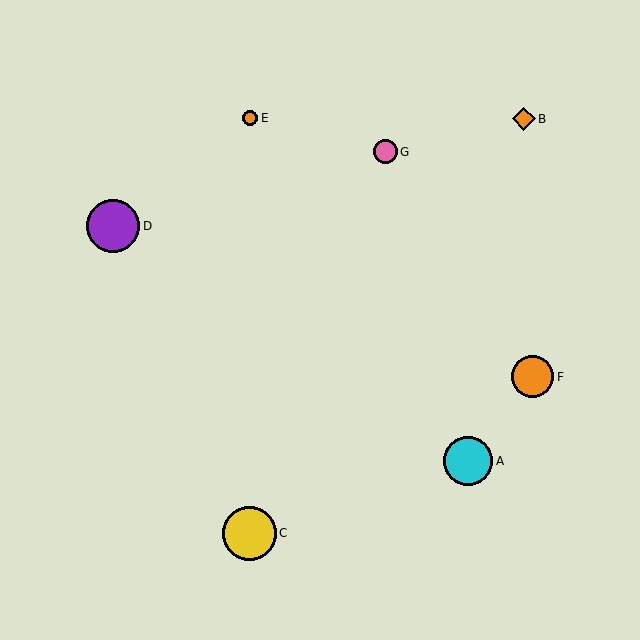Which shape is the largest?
The yellow circle (labeled C) is the largest.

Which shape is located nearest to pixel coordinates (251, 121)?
The orange circle (labeled E) at (250, 118) is nearest to that location.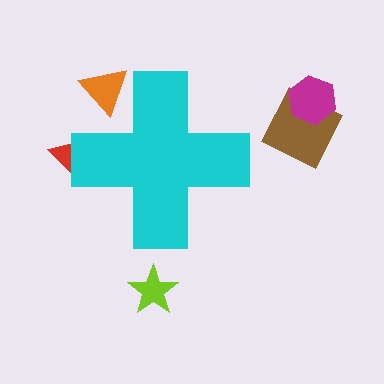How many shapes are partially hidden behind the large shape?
2 shapes are partially hidden.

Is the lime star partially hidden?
No, the lime star is fully visible.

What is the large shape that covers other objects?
A cyan cross.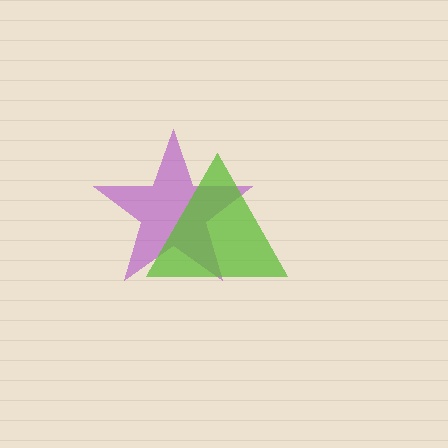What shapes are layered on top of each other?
The layered shapes are: a purple star, a lime triangle.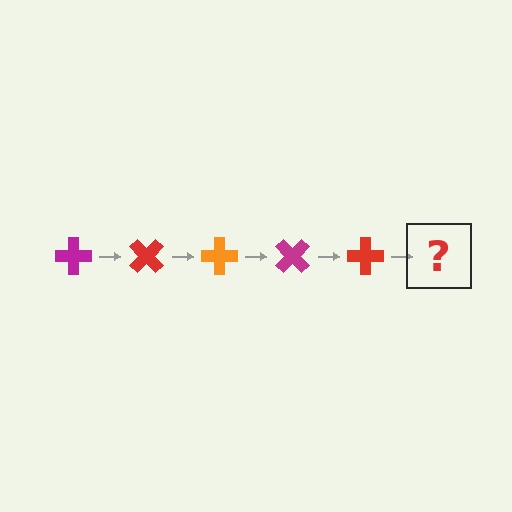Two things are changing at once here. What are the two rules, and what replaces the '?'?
The two rules are that it rotates 45 degrees each step and the color cycles through magenta, red, and orange. The '?' should be an orange cross, rotated 225 degrees from the start.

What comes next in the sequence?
The next element should be an orange cross, rotated 225 degrees from the start.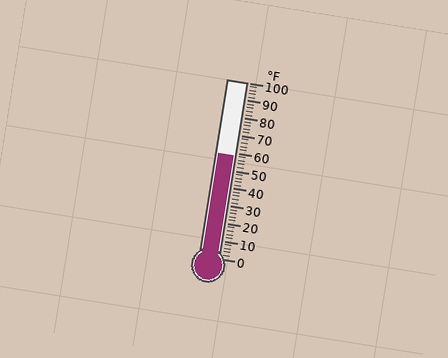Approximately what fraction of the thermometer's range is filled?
The thermometer is filled to approximately 60% of its range.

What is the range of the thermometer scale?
The thermometer scale ranges from 0°F to 100°F.